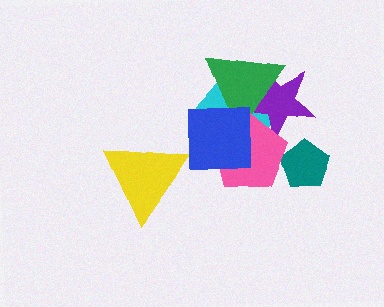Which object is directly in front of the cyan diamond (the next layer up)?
The purple star is directly in front of the cyan diamond.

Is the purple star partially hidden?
Yes, it is partially covered by another shape.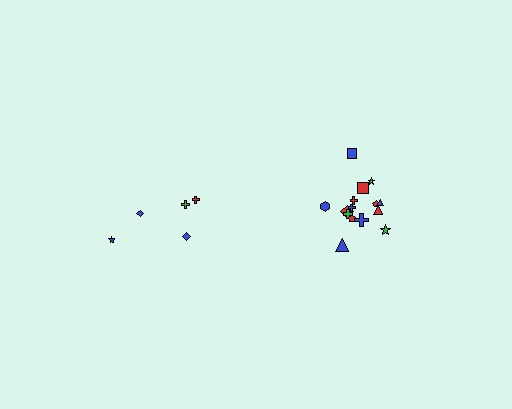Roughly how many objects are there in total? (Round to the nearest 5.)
Roughly 20 objects in total.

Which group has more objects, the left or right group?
The right group.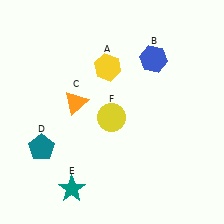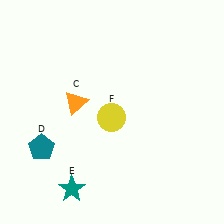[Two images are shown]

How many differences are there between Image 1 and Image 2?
There are 2 differences between the two images.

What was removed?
The blue hexagon (B), the yellow hexagon (A) were removed in Image 2.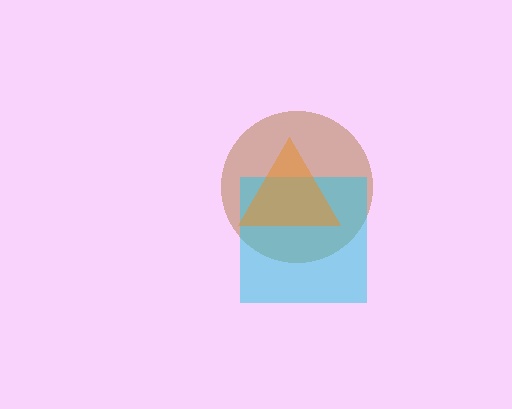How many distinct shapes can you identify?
There are 3 distinct shapes: a brown circle, a cyan square, an orange triangle.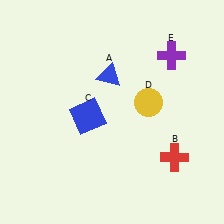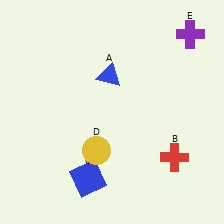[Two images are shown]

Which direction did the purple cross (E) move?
The purple cross (E) moved up.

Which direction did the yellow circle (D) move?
The yellow circle (D) moved left.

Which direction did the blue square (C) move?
The blue square (C) moved down.